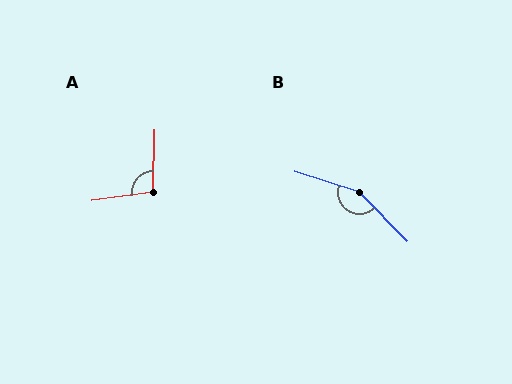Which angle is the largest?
B, at approximately 152 degrees.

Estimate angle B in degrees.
Approximately 152 degrees.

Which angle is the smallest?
A, at approximately 99 degrees.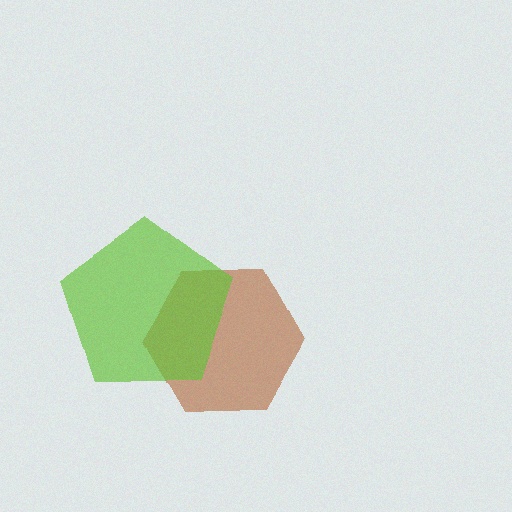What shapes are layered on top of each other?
The layered shapes are: a brown hexagon, a lime pentagon.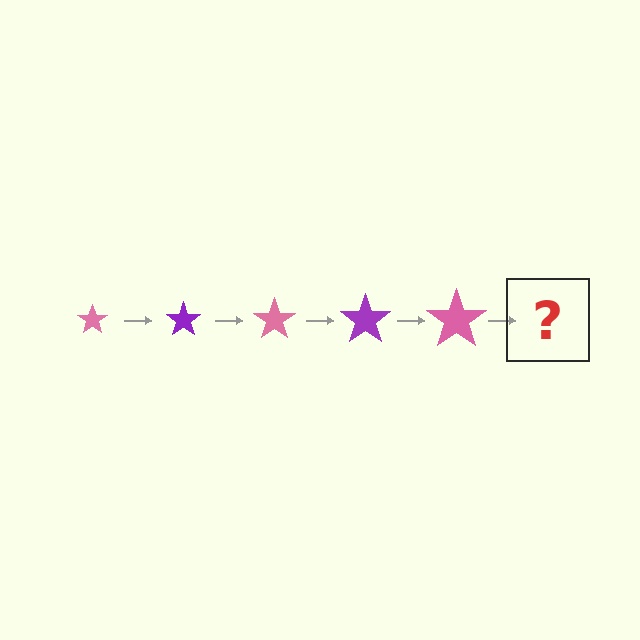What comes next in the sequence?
The next element should be a purple star, larger than the previous one.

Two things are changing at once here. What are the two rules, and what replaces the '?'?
The two rules are that the star grows larger each step and the color cycles through pink and purple. The '?' should be a purple star, larger than the previous one.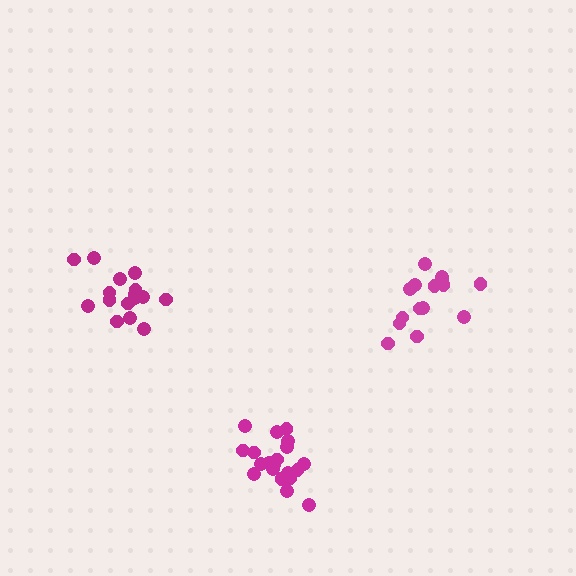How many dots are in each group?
Group 1: 15 dots, Group 2: 16 dots, Group 3: 20 dots (51 total).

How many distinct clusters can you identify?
There are 3 distinct clusters.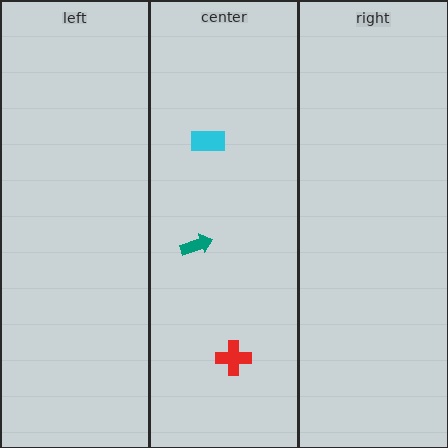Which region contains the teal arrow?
The center region.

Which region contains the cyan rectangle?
The center region.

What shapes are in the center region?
The red cross, the teal arrow, the cyan rectangle.